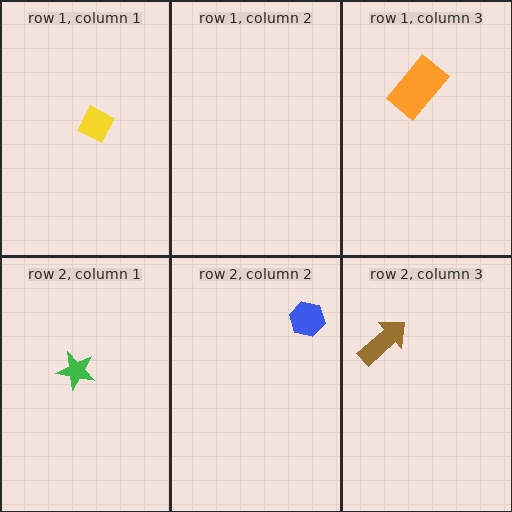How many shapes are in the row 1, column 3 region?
1.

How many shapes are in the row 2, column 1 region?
1.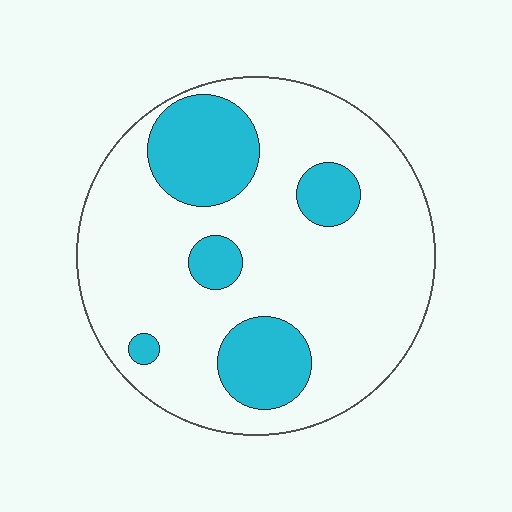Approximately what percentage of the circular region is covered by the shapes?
Approximately 25%.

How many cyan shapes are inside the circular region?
5.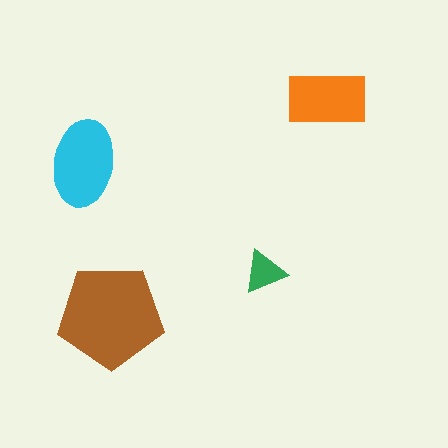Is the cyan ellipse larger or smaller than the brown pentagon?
Smaller.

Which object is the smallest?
The green triangle.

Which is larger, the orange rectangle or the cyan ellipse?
The cyan ellipse.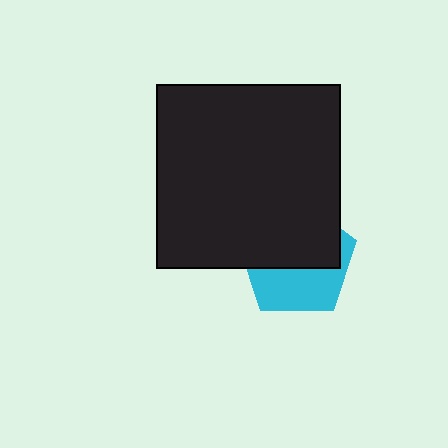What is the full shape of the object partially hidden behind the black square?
The partially hidden object is a cyan pentagon.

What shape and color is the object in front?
The object in front is a black square.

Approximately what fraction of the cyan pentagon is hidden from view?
Roughly 57% of the cyan pentagon is hidden behind the black square.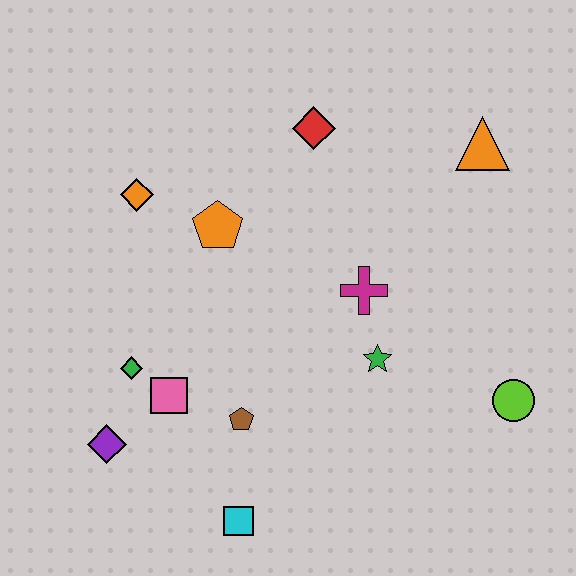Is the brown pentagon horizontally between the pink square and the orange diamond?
No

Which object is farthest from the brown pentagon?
The orange triangle is farthest from the brown pentagon.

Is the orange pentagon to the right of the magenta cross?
No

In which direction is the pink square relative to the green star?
The pink square is to the left of the green star.